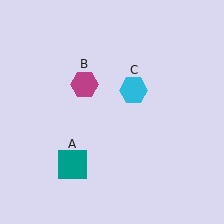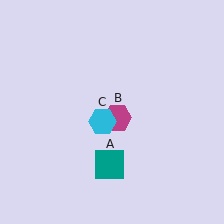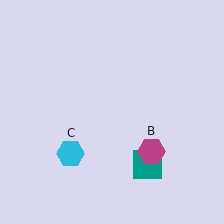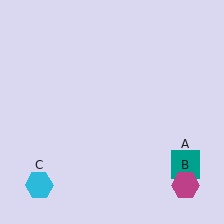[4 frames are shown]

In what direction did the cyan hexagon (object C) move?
The cyan hexagon (object C) moved down and to the left.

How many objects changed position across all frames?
3 objects changed position: teal square (object A), magenta hexagon (object B), cyan hexagon (object C).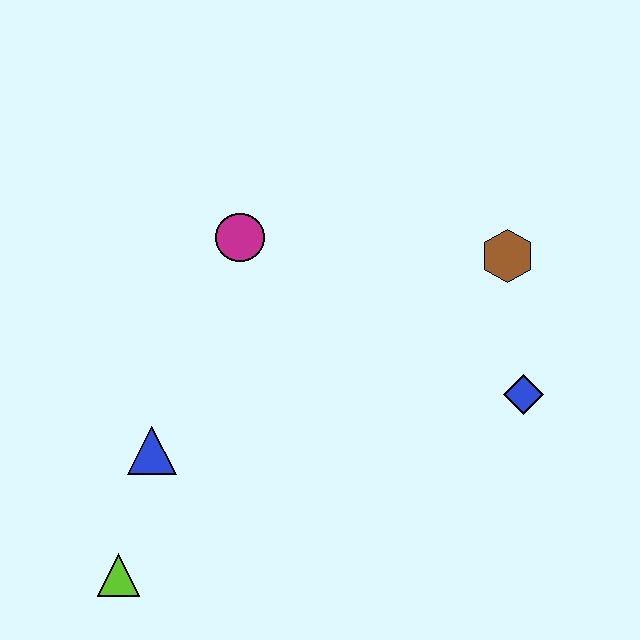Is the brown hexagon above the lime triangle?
Yes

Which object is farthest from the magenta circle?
The lime triangle is farthest from the magenta circle.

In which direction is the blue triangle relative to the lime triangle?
The blue triangle is above the lime triangle.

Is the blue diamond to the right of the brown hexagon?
Yes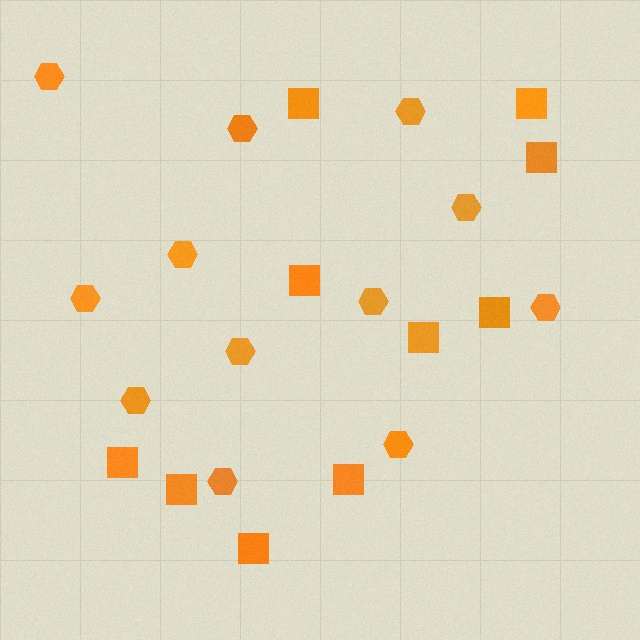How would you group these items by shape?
There are 2 groups: one group of hexagons (12) and one group of squares (10).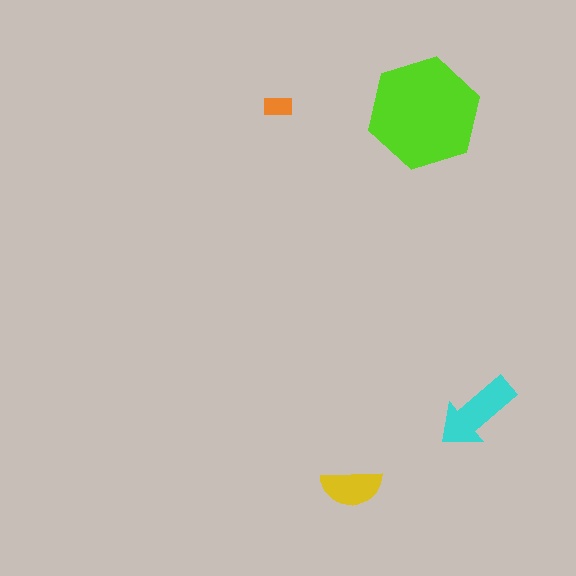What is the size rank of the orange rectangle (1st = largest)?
4th.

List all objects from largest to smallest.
The lime hexagon, the cyan arrow, the yellow semicircle, the orange rectangle.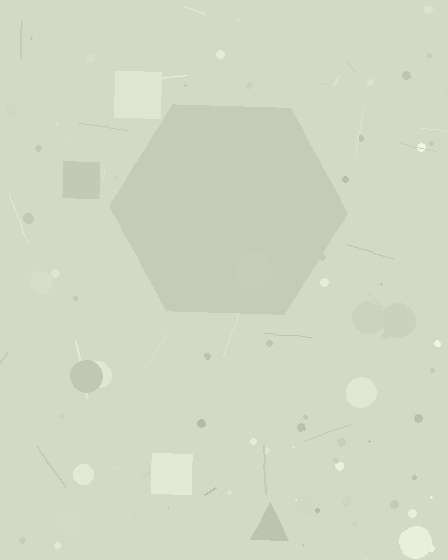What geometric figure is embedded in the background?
A hexagon is embedded in the background.